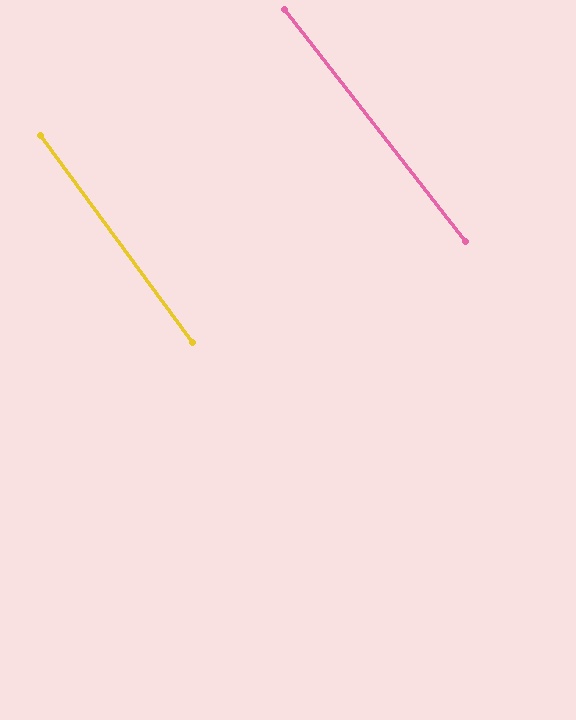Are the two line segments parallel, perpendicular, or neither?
Parallel — their directions differ by only 1.8°.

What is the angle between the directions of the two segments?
Approximately 2 degrees.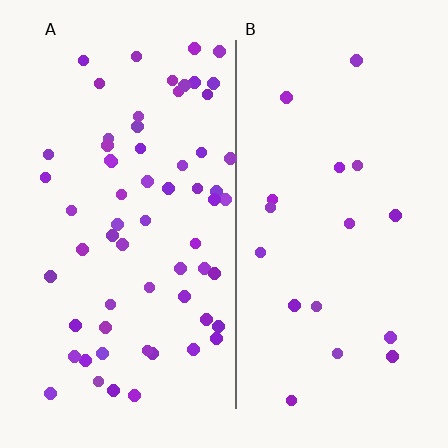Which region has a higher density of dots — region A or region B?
A (the left).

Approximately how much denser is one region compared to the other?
Approximately 3.5× — region A over region B.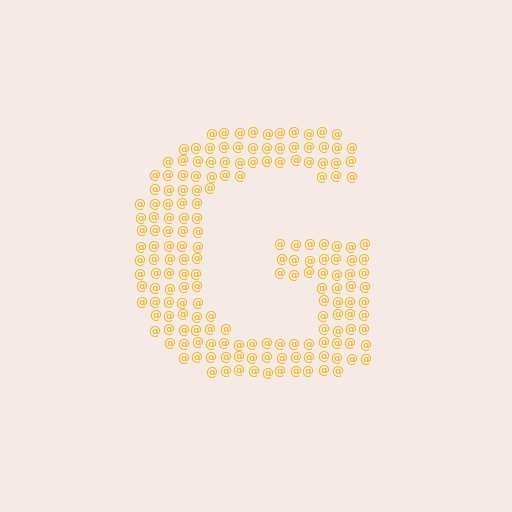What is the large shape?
The large shape is the letter G.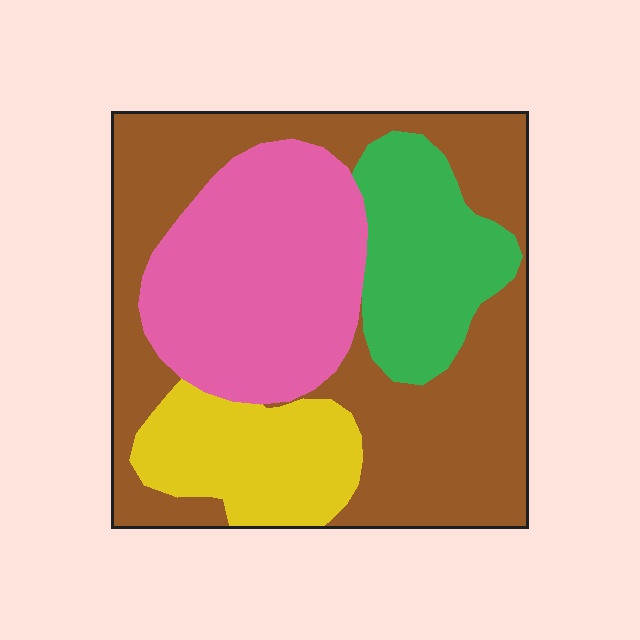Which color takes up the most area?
Brown, at roughly 45%.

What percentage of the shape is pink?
Pink takes up between a sixth and a third of the shape.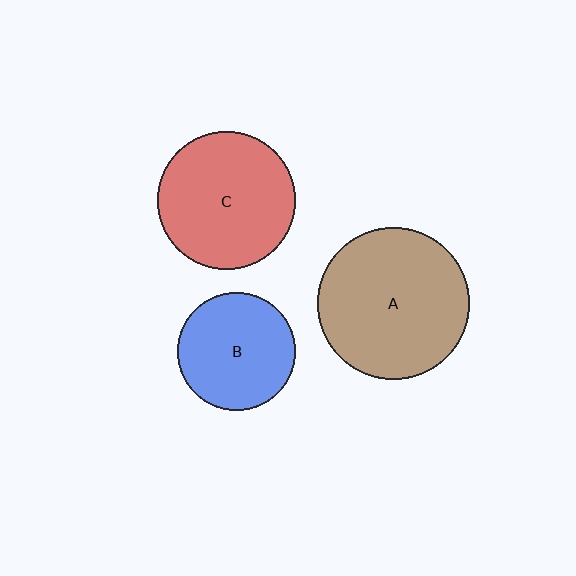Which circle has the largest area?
Circle A (brown).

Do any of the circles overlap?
No, none of the circles overlap.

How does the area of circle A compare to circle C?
Approximately 1.2 times.